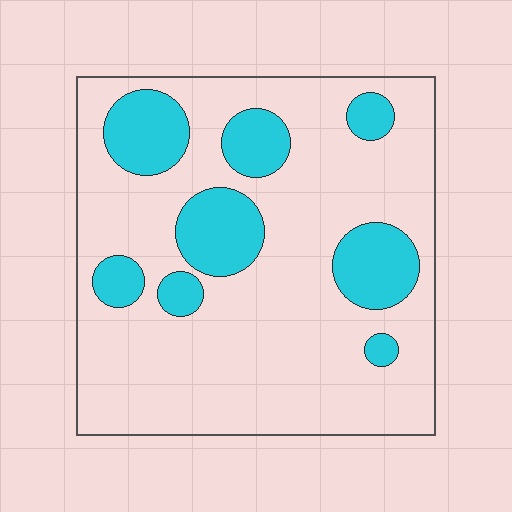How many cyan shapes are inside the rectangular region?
8.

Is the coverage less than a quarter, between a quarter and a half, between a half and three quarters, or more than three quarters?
Less than a quarter.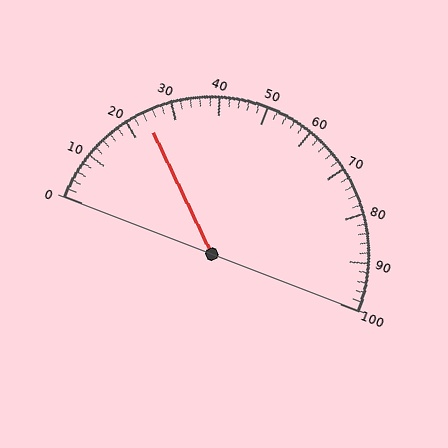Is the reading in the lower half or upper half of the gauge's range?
The reading is in the lower half of the range (0 to 100).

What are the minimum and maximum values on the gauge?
The gauge ranges from 0 to 100.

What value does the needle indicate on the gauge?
The needle indicates approximately 24.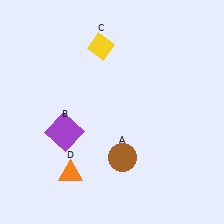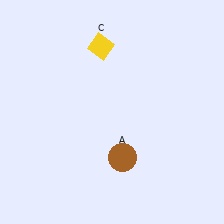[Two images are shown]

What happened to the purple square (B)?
The purple square (B) was removed in Image 2. It was in the bottom-left area of Image 1.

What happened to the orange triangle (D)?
The orange triangle (D) was removed in Image 2. It was in the bottom-left area of Image 1.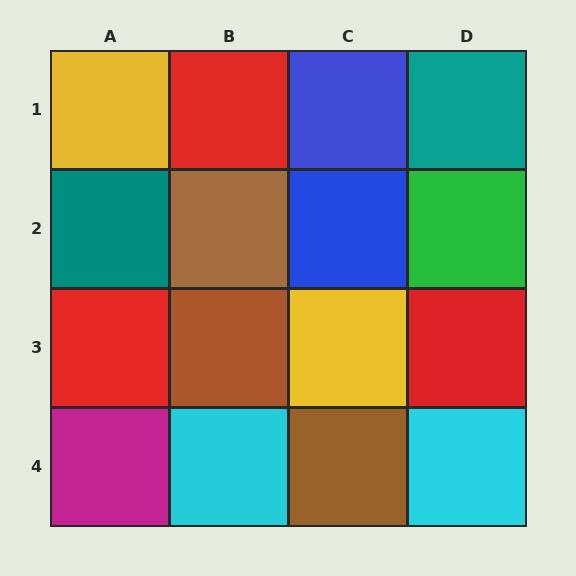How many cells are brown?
3 cells are brown.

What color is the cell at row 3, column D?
Red.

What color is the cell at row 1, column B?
Red.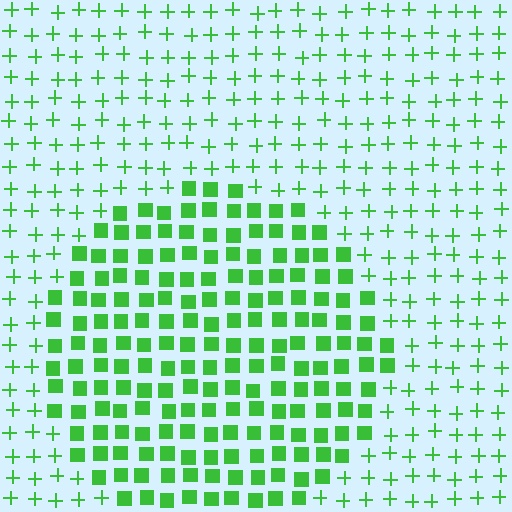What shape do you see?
I see a circle.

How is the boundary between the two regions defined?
The boundary is defined by a change in element shape: squares inside vs. plus signs outside. All elements share the same color and spacing.